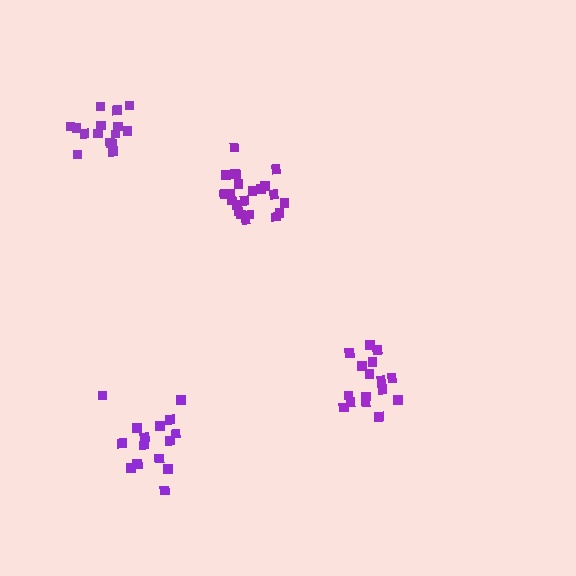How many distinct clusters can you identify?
There are 4 distinct clusters.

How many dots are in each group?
Group 1: 15 dots, Group 2: 17 dots, Group 3: 21 dots, Group 4: 15 dots (68 total).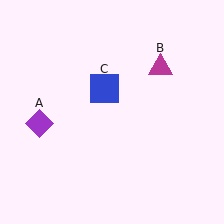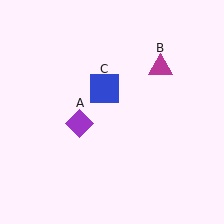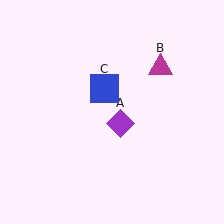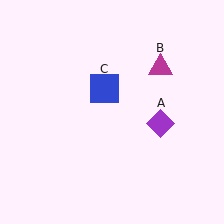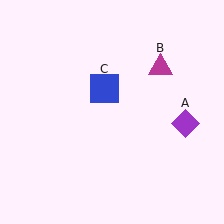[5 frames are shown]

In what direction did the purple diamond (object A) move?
The purple diamond (object A) moved right.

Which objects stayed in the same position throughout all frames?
Magenta triangle (object B) and blue square (object C) remained stationary.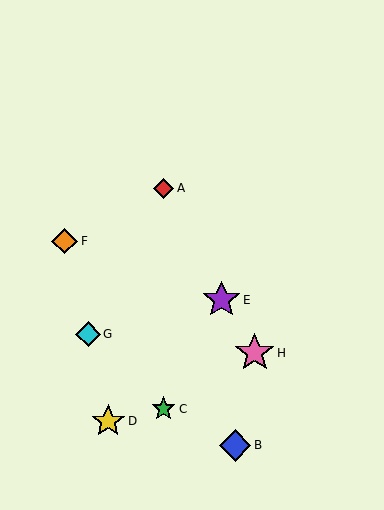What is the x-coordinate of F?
Object F is at x≈65.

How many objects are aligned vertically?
2 objects (A, C) are aligned vertically.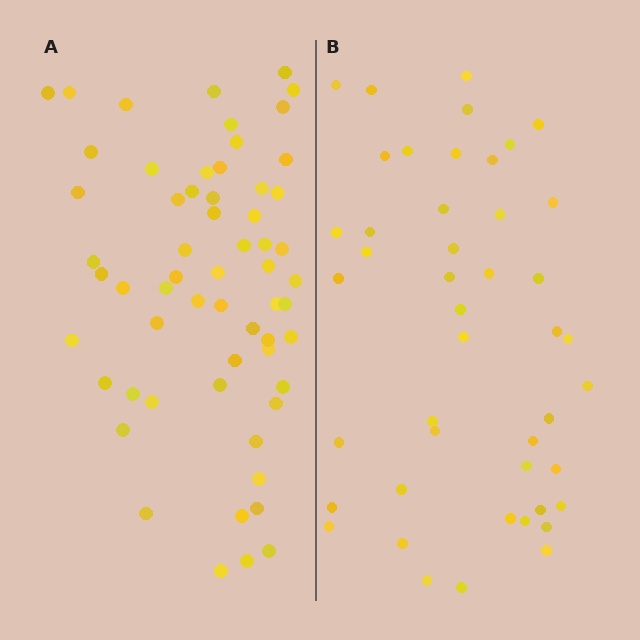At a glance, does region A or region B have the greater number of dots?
Region A (the left region) has more dots.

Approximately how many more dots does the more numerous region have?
Region A has approximately 15 more dots than region B.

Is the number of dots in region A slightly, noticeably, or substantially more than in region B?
Region A has noticeably more, but not dramatically so. The ratio is roughly 1.3 to 1.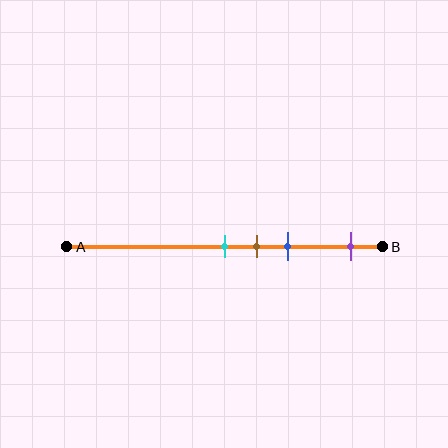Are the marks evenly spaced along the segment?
No, the marks are not evenly spaced.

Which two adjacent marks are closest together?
The cyan and brown marks are the closest adjacent pair.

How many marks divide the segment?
There are 4 marks dividing the segment.